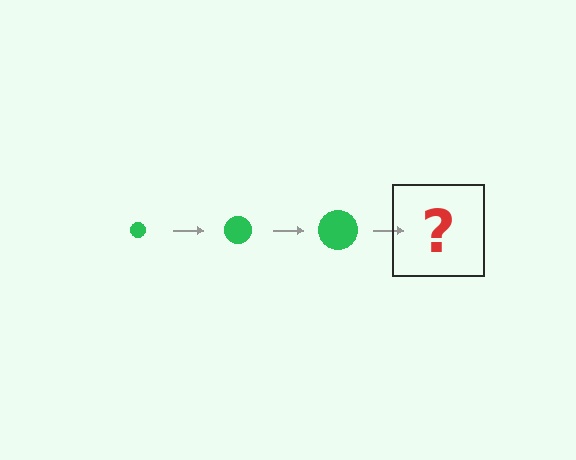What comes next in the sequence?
The next element should be a green circle, larger than the previous one.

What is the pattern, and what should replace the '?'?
The pattern is that the circle gets progressively larger each step. The '?' should be a green circle, larger than the previous one.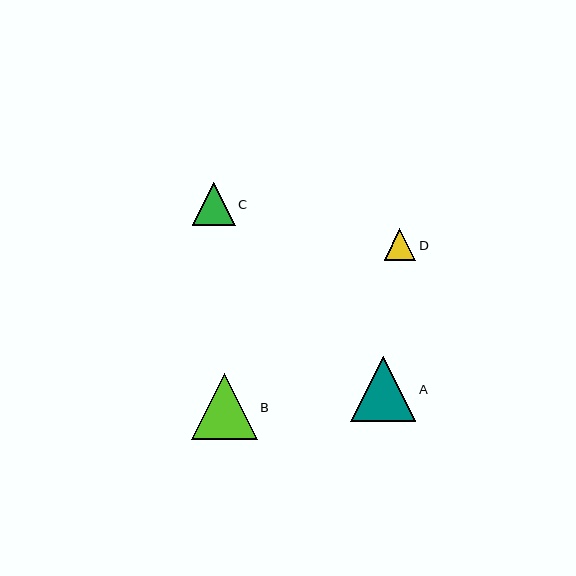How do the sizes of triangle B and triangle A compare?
Triangle B and triangle A are approximately the same size.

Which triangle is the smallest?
Triangle D is the smallest with a size of approximately 32 pixels.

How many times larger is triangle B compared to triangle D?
Triangle B is approximately 2.1 times the size of triangle D.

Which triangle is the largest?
Triangle B is the largest with a size of approximately 66 pixels.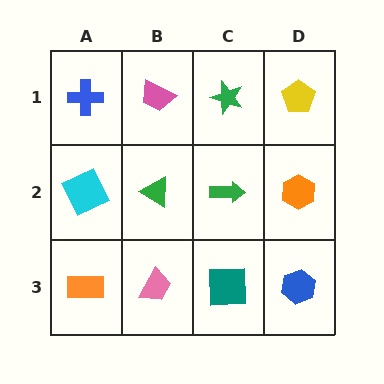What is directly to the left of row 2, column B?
A cyan square.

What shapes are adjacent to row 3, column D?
An orange hexagon (row 2, column D), a teal square (row 3, column C).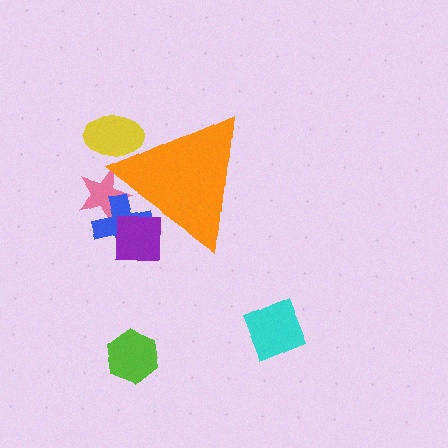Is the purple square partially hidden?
Yes, the purple square is partially hidden behind the orange triangle.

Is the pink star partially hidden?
Yes, the pink star is partially hidden behind the orange triangle.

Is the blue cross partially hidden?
Yes, the blue cross is partially hidden behind the orange triangle.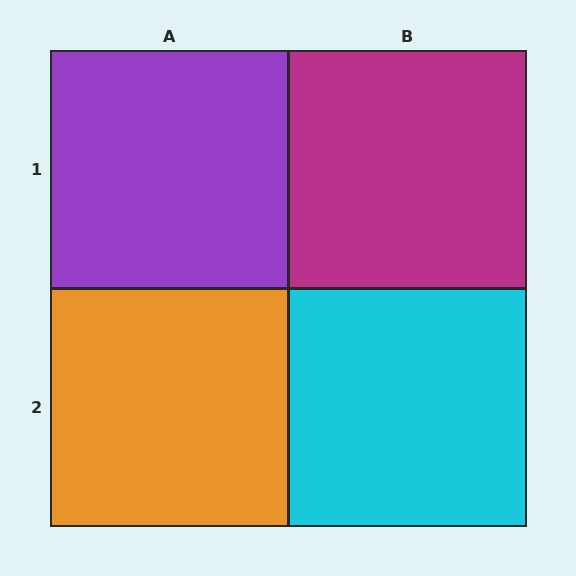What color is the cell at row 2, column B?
Cyan.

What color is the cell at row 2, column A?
Orange.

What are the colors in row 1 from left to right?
Purple, magenta.